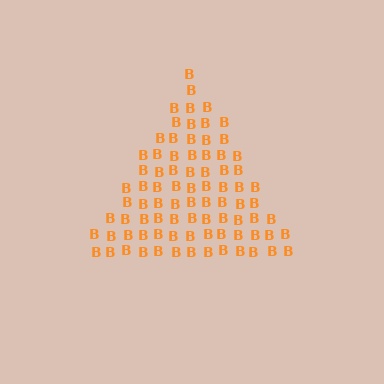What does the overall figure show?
The overall figure shows a triangle.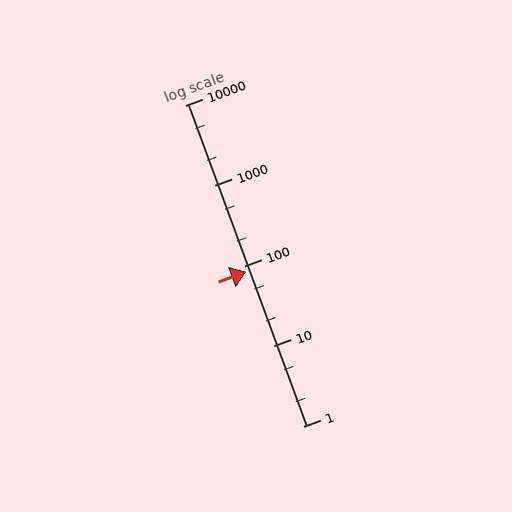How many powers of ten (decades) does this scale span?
The scale spans 4 decades, from 1 to 10000.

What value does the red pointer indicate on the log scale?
The pointer indicates approximately 85.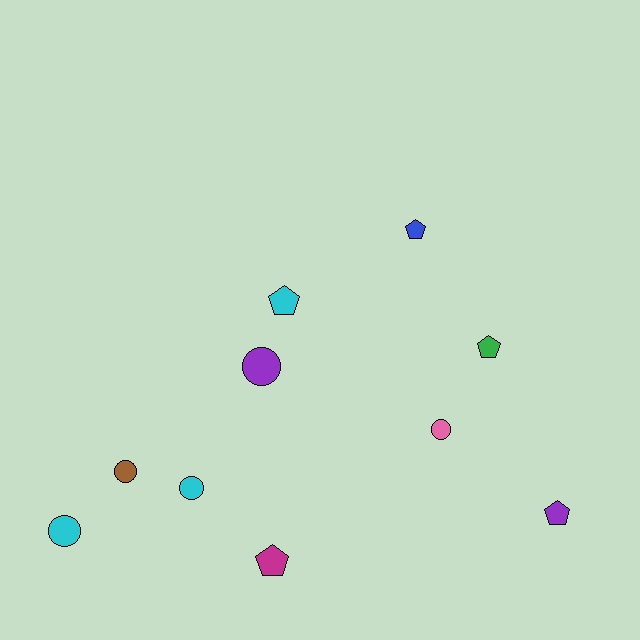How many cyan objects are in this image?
There are 3 cyan objects.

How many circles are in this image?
There are 5 circles.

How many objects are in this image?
There are 10 objects.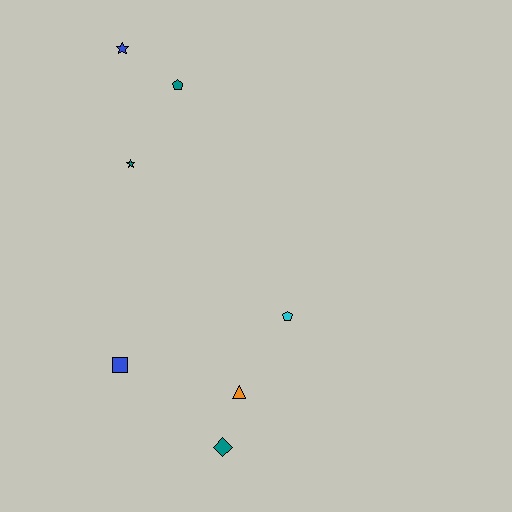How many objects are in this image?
There are 7 objects.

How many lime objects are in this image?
There are no lime objects.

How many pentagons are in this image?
There are 2 pentagons.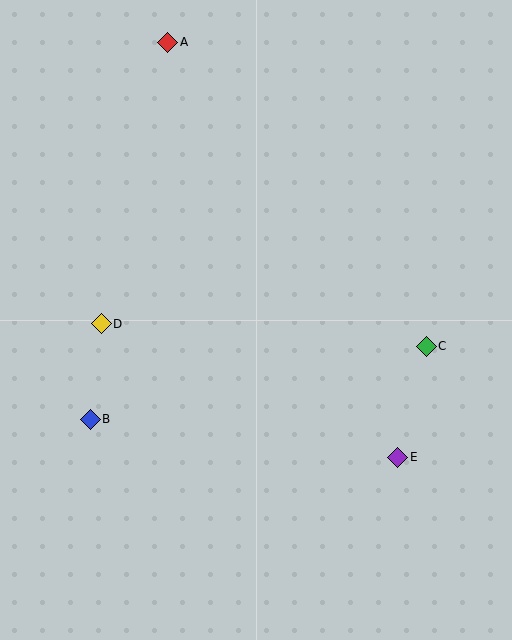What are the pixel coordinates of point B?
Point B is at (90, 419).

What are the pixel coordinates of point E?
Point E is at (398, 457).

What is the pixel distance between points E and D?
The distance between E and D is 325 pixels.